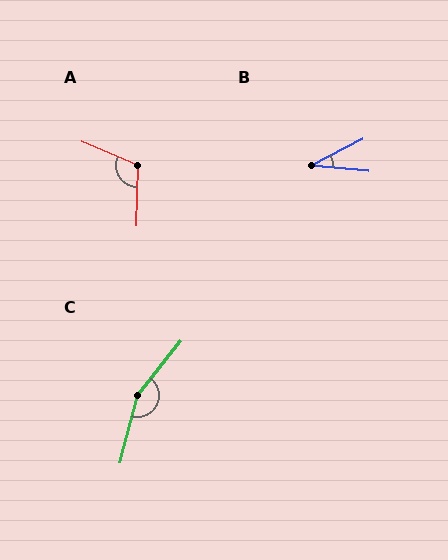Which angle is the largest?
C, at approximately 156 degrees.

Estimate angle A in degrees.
Approximately 111 degrees.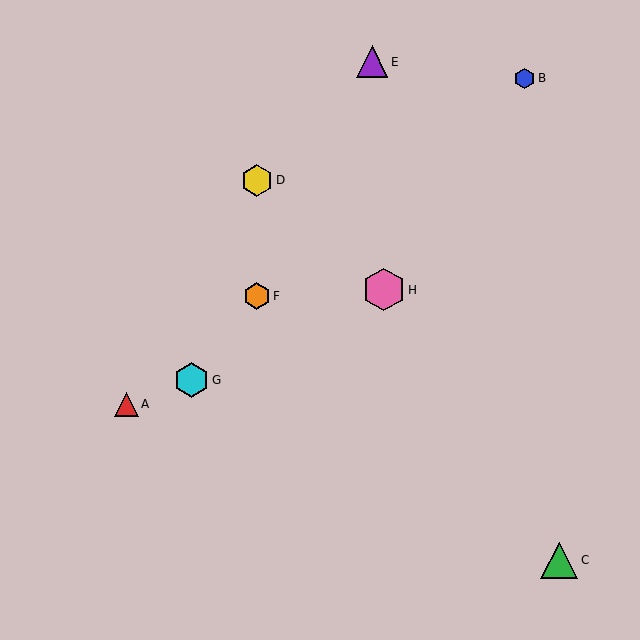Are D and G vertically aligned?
No, D is at x≈257 and G is at x≈192.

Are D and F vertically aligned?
Yes, both are at x≈257.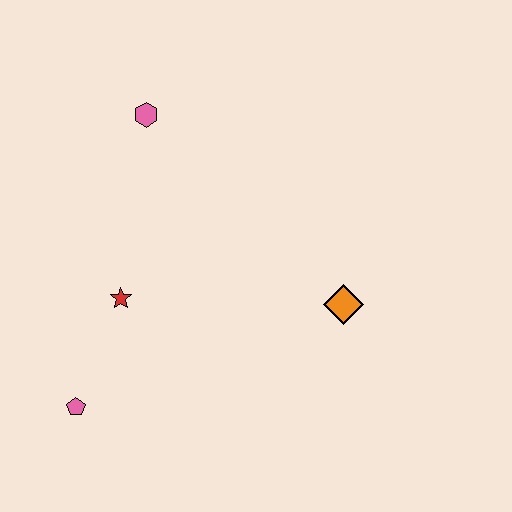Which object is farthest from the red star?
The orange diamond is farthest from the red star.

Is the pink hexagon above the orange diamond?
Yes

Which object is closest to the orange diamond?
The red star is closest to the orange diamond.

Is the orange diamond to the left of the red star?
No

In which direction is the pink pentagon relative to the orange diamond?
The pink pentagon is to the left of the orange diamond.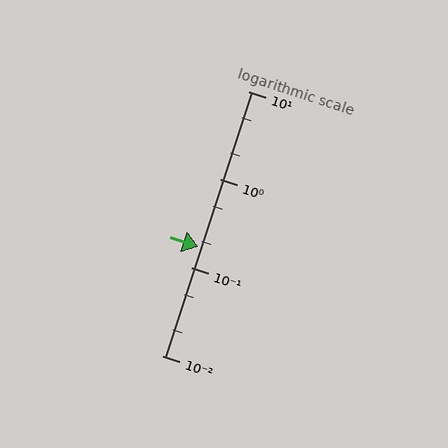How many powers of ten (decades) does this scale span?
The scale spans 3 decades, from 0.01 to 10.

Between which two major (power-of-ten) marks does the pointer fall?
The pointer is between 0.1 and 1.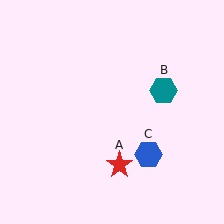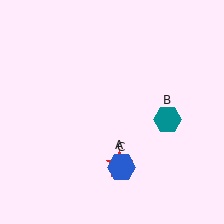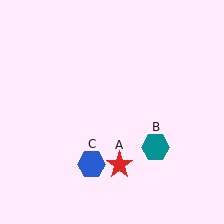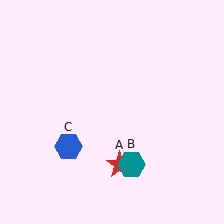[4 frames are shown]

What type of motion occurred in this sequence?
The teal hexagon (object B), blue hexagon (object C) rotated clockwise around the center of the scene.